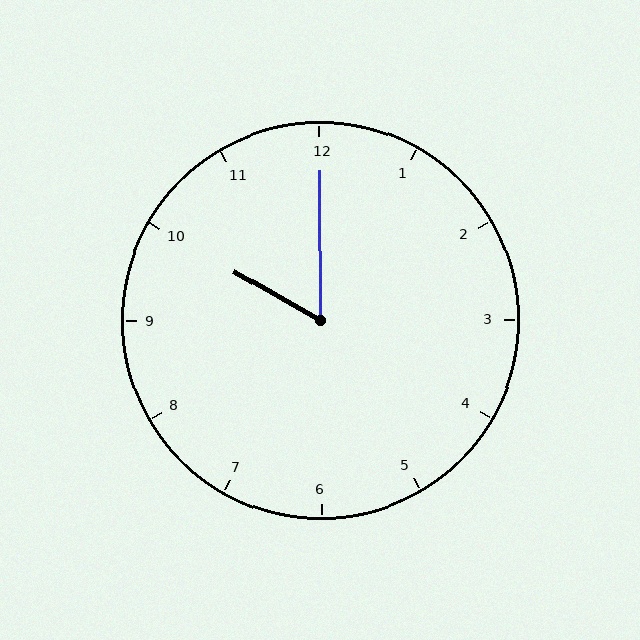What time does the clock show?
10:00.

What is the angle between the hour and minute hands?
Approximately 60 degrees.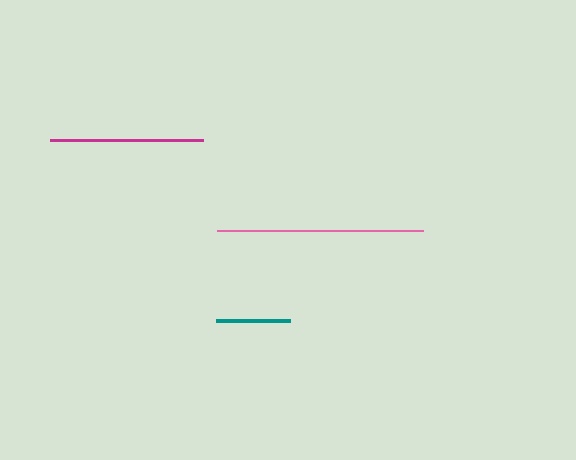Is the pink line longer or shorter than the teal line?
The pink line is longer than the teal line.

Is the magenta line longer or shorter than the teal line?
The magenta line is longer than the teal line.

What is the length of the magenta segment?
The magenta segment is approximately 152 pixels long.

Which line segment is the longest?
The pink line is the longest at approximately 206 pixels.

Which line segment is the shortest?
The teal line is the shortest at approximately 74 pixels.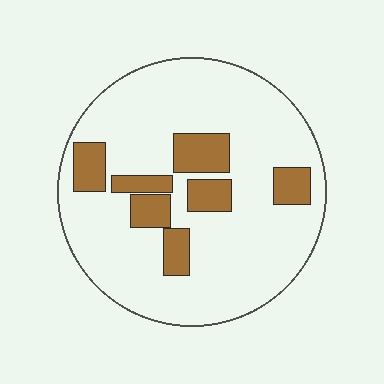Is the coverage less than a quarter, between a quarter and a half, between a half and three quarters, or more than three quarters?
Less than a quarter.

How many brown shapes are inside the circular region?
7.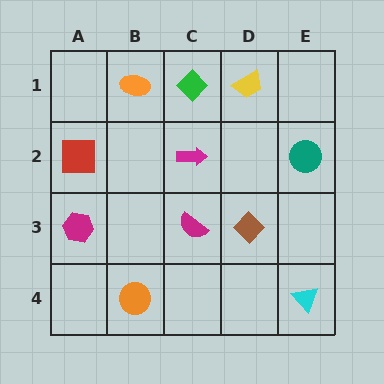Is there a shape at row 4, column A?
No, that cell is empty.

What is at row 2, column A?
A red square.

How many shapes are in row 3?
3 shapes.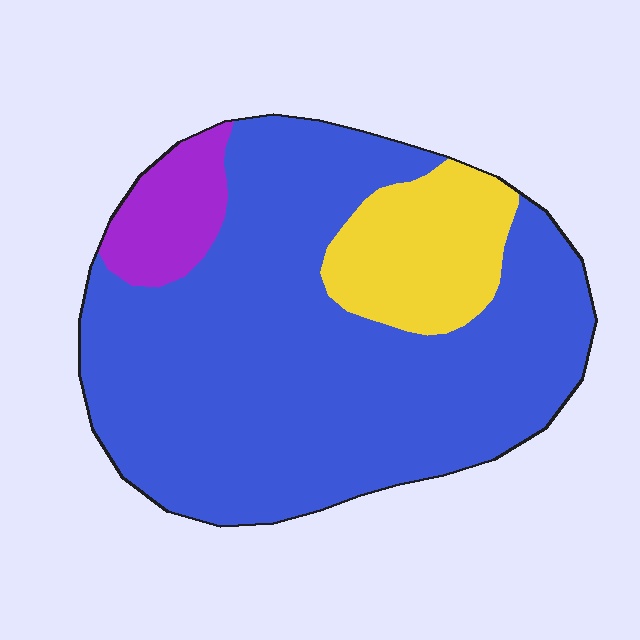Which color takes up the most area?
Blue, at roughly 75%.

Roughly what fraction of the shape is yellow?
Yellow takes up less than a quarter of the shape.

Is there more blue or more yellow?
Blue.